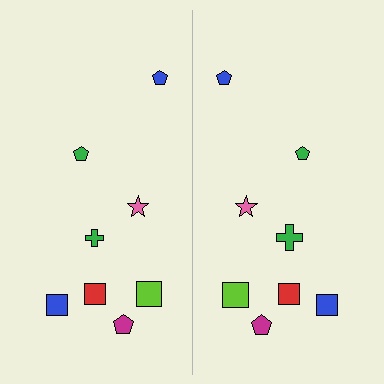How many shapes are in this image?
There are 16 shapes in this image.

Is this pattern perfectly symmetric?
No, the pattern is not perfectly symmetric. The green cross on the right side has a different size than its mirror counterpart.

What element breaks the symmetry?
The green cross on the right side has a different size than its mirror counterpart.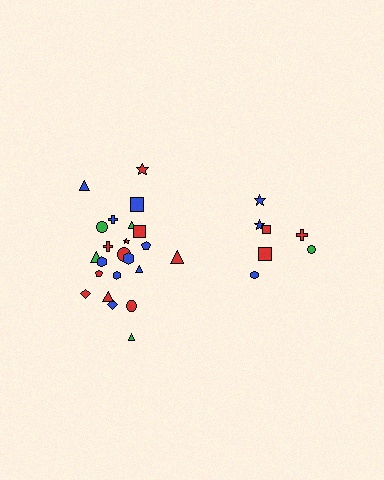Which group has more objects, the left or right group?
The left group.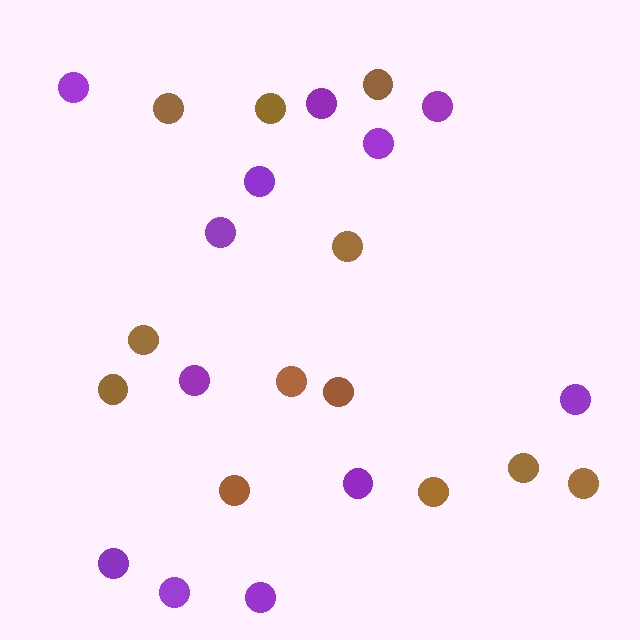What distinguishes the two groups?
There are 2 groups: one group of purple circles (12) and one group of brown circles (12).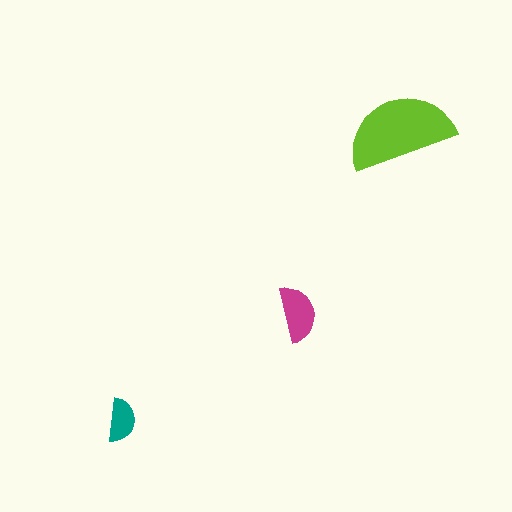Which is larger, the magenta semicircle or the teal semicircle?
The magenta one.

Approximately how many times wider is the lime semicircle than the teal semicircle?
About 2.5 times wider.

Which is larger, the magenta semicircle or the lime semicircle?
The lime one.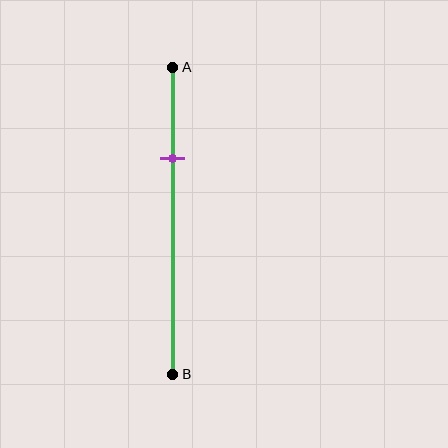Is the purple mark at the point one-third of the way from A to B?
No, the mark is at about 30% from A, not at the 33% one-third point.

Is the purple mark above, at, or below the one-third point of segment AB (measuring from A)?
The purple mark is above the one-third point of segment AB.